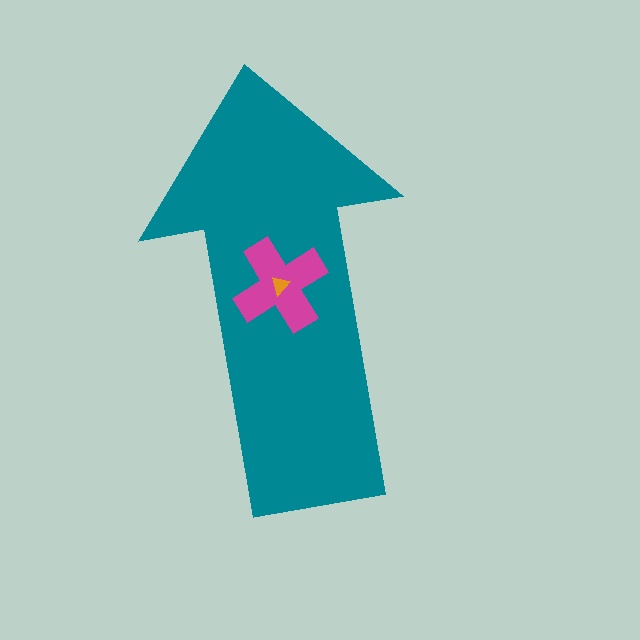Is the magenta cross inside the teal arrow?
Yes.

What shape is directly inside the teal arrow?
The magenta cross.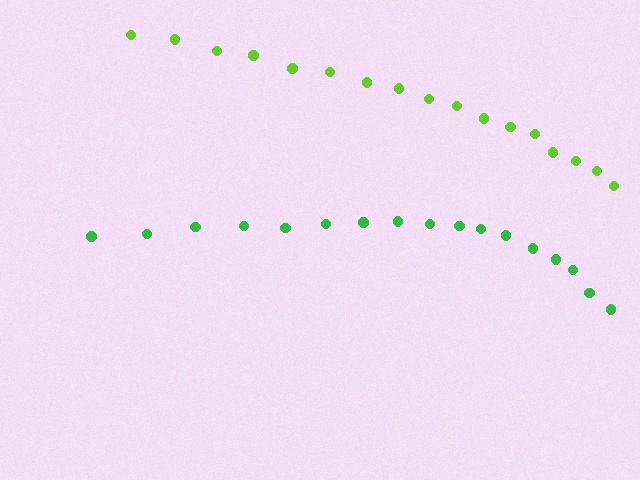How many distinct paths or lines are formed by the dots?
There are 2 distinct paths.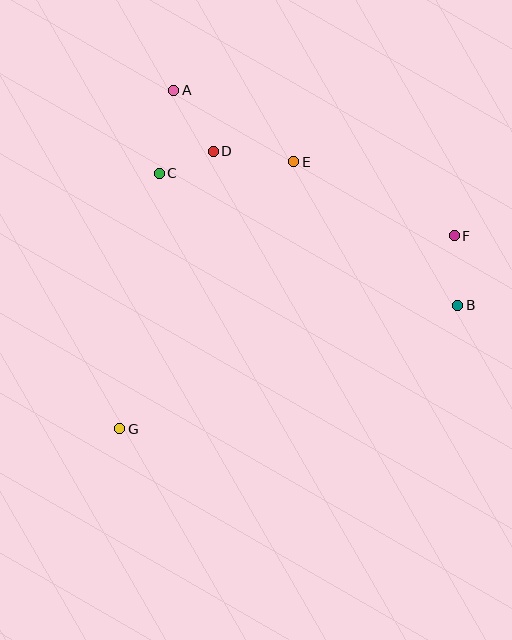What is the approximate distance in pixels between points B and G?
The distance between B and G is approximately 360 pixels.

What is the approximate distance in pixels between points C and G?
The distance between C and G is approximately 259 pixels.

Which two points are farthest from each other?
Points F and G are farthest from each other.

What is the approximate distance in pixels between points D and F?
The distance between D and F is approximately 255 pixels.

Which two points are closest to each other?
Points C and D are closest to each other.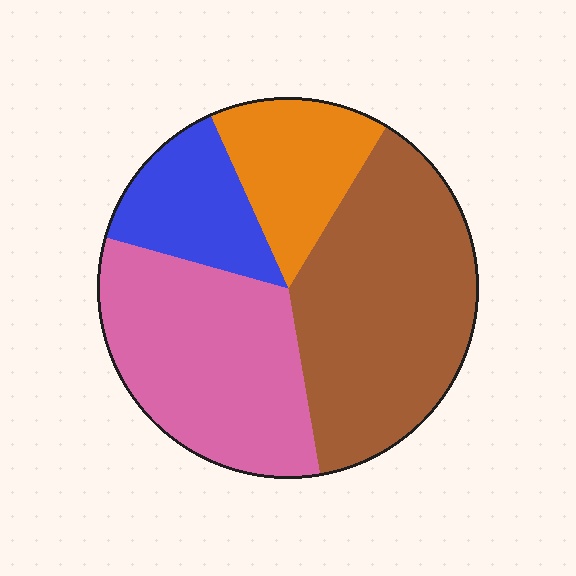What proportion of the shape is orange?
Orange covers about 15% of the shape.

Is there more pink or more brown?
Brown.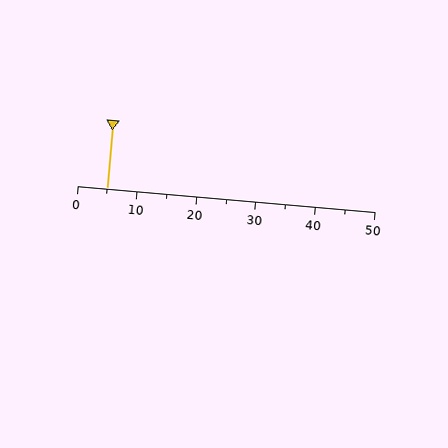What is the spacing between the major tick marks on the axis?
The major ticks are spaced 10 apart.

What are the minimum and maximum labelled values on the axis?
The axis runs from 0 to 50.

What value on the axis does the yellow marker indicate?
The marker indicates approximately 5.